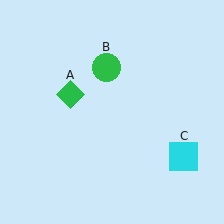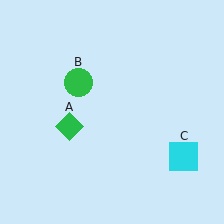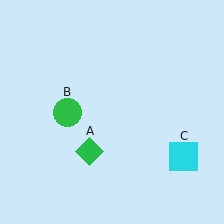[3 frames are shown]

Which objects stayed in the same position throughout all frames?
Cyan square (object C) remained stationary.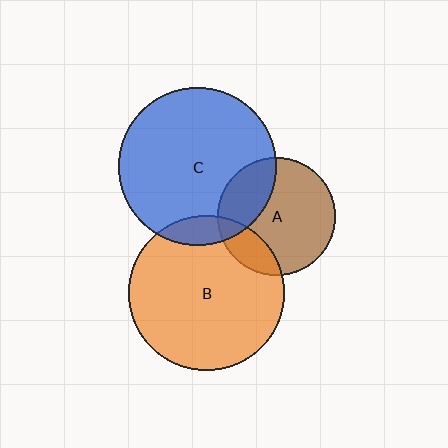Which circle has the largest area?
Circle C (blue).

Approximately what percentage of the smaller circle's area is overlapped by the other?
Approximately 20%.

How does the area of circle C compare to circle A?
Approximately 1.8 times.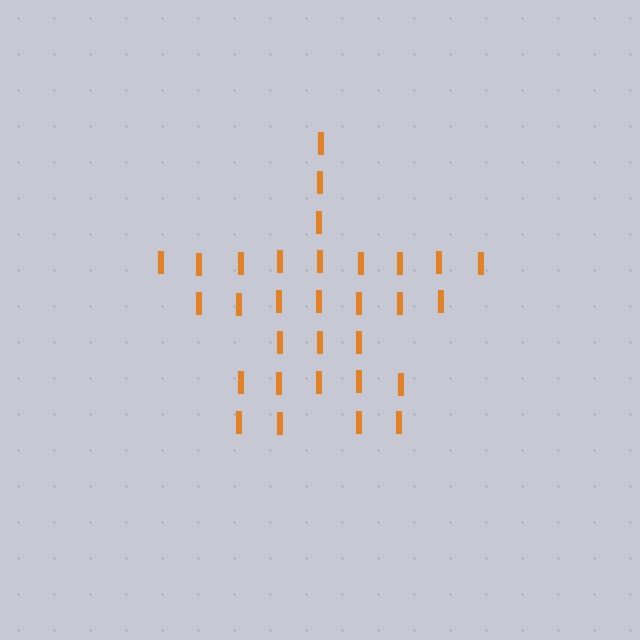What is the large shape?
The large shape is a star.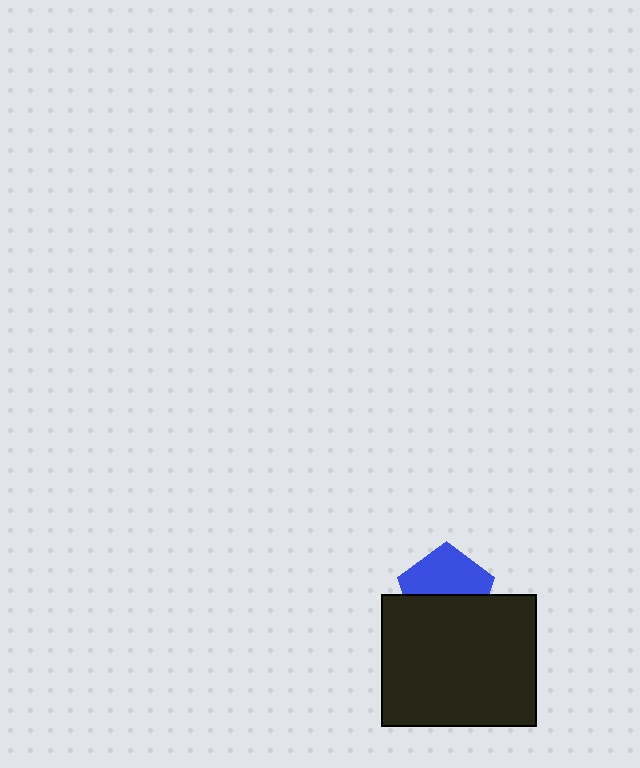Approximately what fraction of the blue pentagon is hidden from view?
Roughly 48% of the blue pentagon is hidden behind the black rectangle.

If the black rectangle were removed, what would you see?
You would see the complete blue pentagon.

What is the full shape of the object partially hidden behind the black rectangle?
The partially hidden object is a blue pentagon.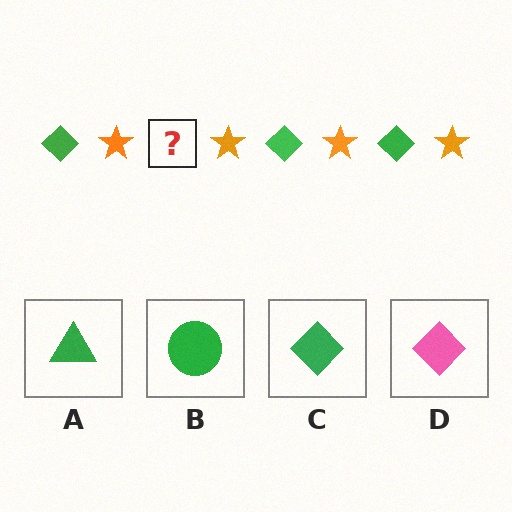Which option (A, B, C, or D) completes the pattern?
C.